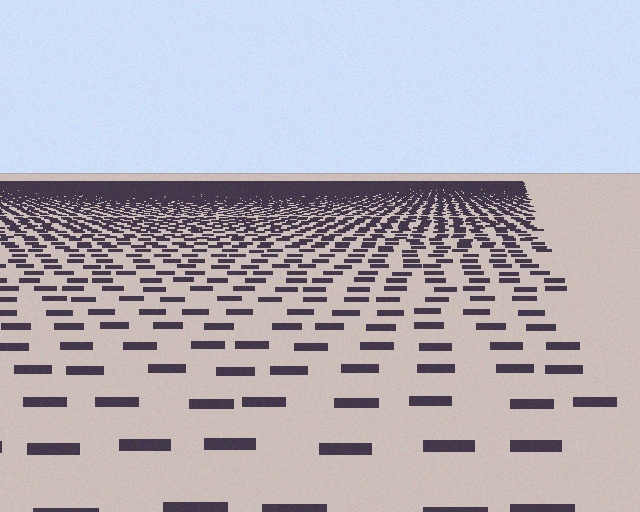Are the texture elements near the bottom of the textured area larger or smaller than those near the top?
Larger. Near the bottom, elements are closer to the viewer and appear at a bigger on-screen size.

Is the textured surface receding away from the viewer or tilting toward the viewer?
The surface is receding away from the viewer. Texture elements get smaller and denser toward the top.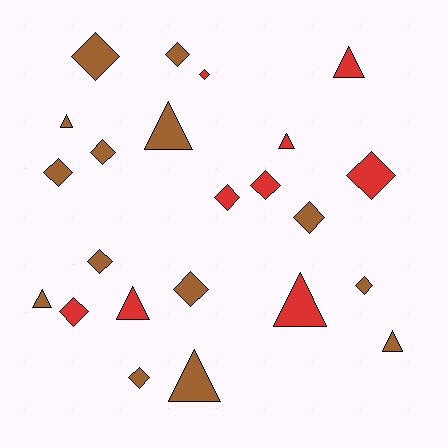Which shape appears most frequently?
Diamond, with 14 objects.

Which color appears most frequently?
Brown, with 14 objects.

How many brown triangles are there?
There are 5 brown triangles.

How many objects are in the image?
There are 23 objects.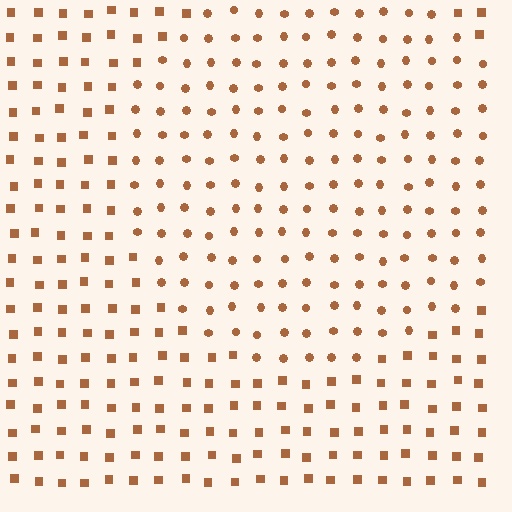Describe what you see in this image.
The image is filled with small brown elements arranged in a uniform grid. A circle-shaped region contains circles, while the surrounding area contains squares. The boundary is defined purely by the change in element shape.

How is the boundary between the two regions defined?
The boundary is defined by a change in element shape: circles inside vs. squares outside. All elements share the same color and spacing.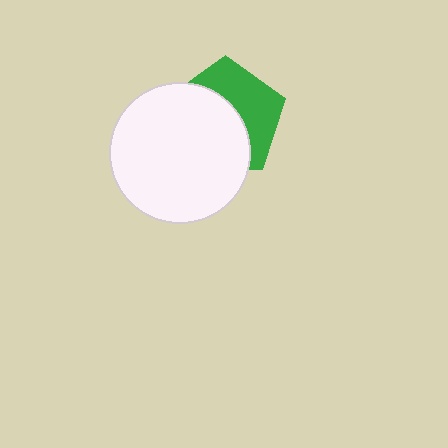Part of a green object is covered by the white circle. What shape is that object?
It is a pentagon.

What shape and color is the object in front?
The object in front is a white circle.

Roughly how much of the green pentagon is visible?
A small part of it is visible (roughly 43%).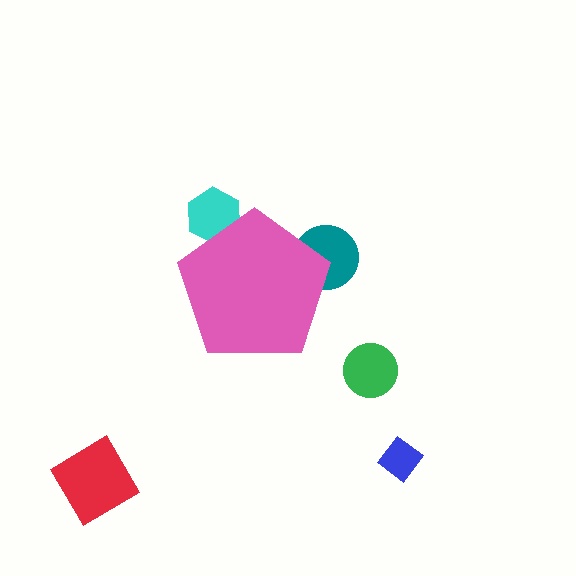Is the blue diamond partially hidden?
No, the blue diamond is fully visible.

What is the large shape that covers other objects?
A pink pentagon.